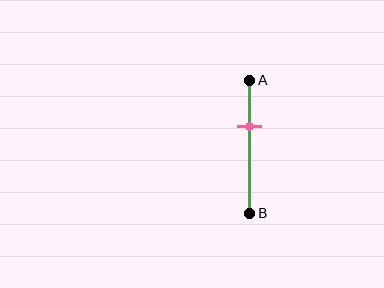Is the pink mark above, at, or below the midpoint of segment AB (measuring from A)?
The pink mark is above the midpoint of segment AB.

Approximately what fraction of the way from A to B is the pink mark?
The pink mark is approximately 35% of the way from A to B.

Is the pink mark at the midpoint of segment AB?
No, the mark is at about 35% from A, not at the 50% midpoint.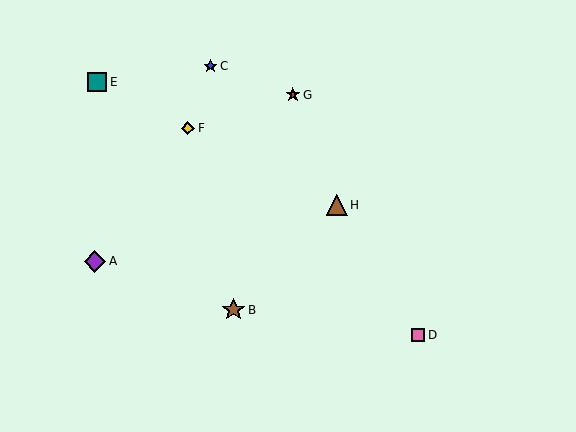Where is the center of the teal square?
The center of the teal square is at (97, 82).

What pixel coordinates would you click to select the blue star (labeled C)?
Click at (211, 66) to select the blue star C.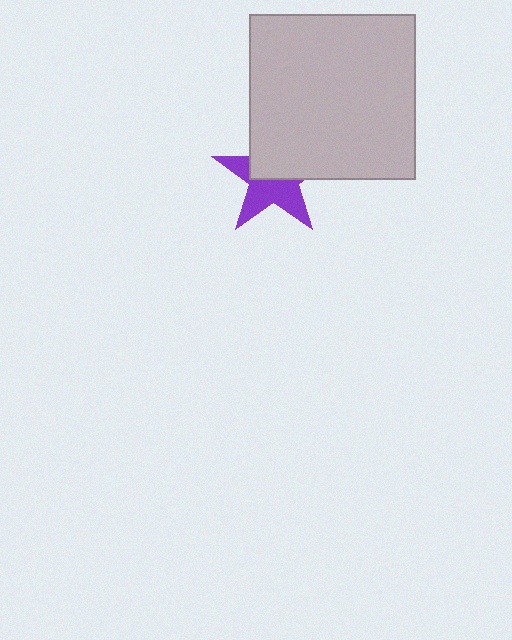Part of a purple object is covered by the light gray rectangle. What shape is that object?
It is a star.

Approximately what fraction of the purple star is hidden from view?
Roughly 48% of the purple star is hidden behind the light gray rectangle.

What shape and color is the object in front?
The object in front is a light gray rectangle.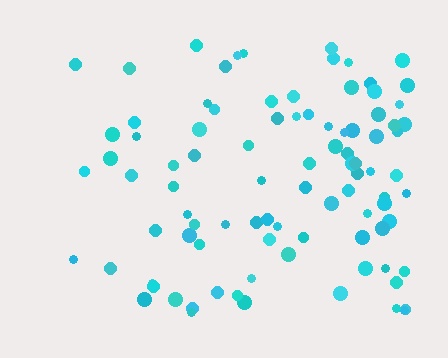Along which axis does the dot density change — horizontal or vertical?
Horizontal.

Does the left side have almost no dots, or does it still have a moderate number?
Still a moderate number, just noticeably fewer than the right.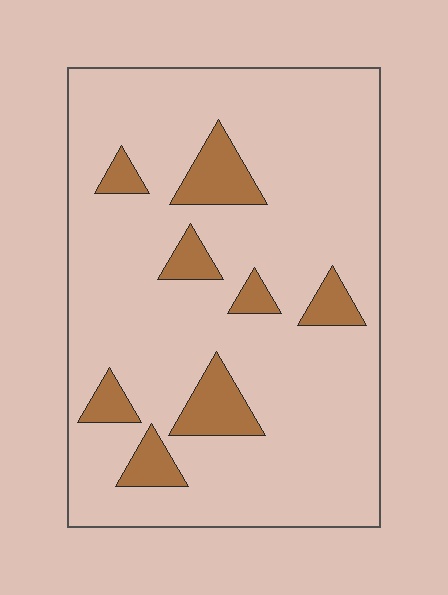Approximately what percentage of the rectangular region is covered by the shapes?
Approximately 15%.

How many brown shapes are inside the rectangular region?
8.